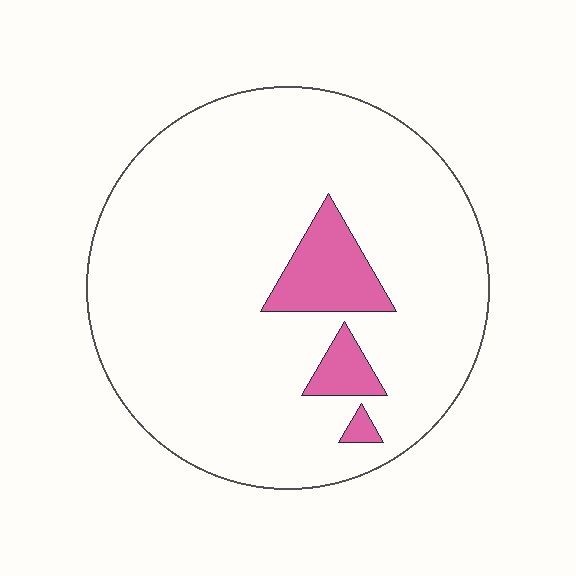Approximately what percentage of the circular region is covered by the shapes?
Approximately 10%.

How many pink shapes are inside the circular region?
3.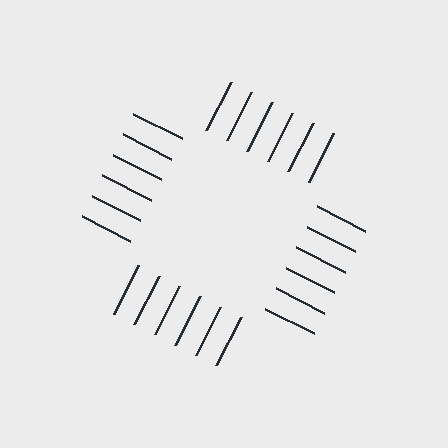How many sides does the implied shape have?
4 sides — the line-ends trace a square.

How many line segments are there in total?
24 — 6 along each of the 4 edges.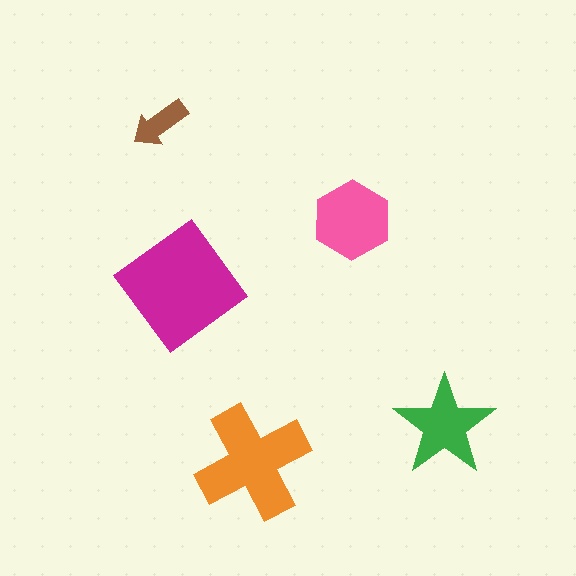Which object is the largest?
The magenta diamond.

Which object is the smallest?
The brown arrow.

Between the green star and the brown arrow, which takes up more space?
The green star.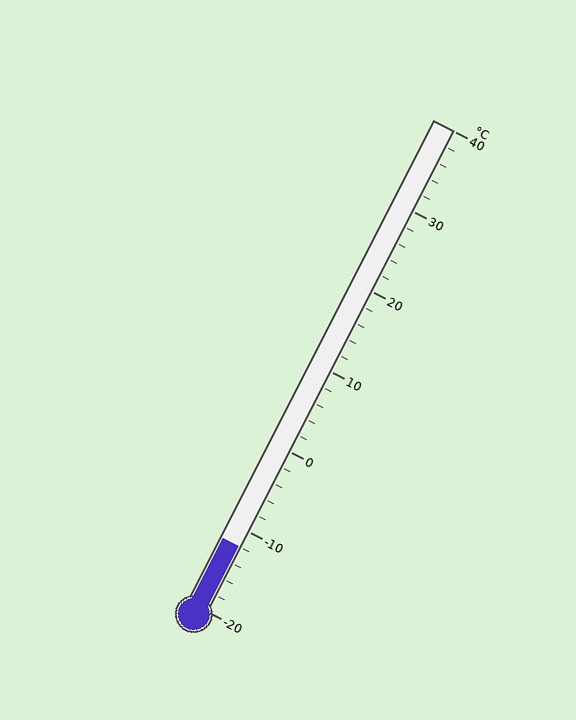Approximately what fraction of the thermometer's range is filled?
The thermometer is filled to approximately 15% of its range.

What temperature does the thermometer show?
The thermometer shows approximately -12°C.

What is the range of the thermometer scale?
The thermometer scale ranges from -20°C to 40°C.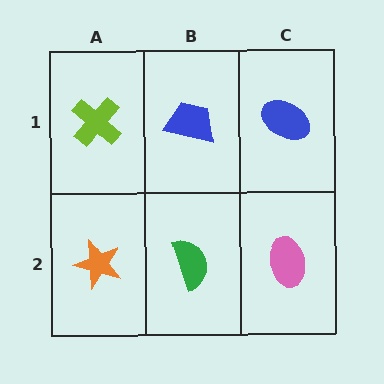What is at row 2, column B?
A green semicircle.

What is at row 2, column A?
An orange star.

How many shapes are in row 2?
3 shapes.